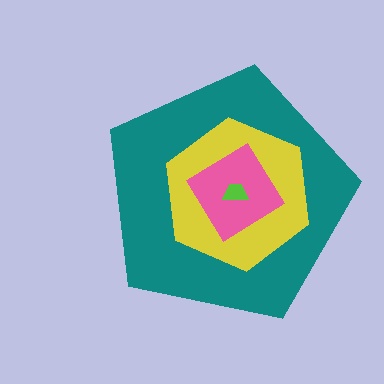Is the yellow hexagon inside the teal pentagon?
Yes.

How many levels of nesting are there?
4.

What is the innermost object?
The lime trapezoid.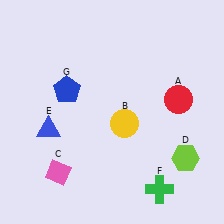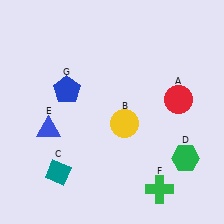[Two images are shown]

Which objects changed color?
C changed from pink to teal. D changed from lime to green.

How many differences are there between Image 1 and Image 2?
There are 2 differences between the two images.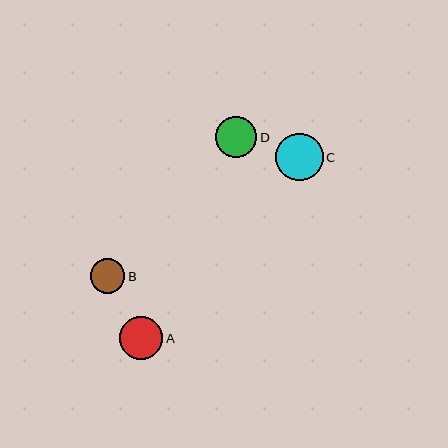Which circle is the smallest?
Circle B is the smallest with a size of approximately 35 pixels.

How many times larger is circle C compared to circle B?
Circle C is approximately 1.4 times the size of circle B.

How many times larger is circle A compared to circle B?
Circle A is approximately 1.3 times the size of circle B.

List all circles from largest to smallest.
From largest to smallest: C, A, D, B.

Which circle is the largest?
Circle C is the largest with a size of approximately 47 pixels.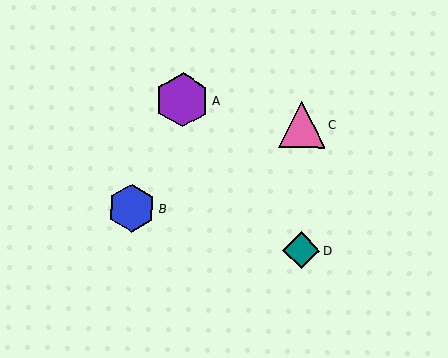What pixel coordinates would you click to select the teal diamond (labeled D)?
Click at (301, 250) to select the teal diamond D.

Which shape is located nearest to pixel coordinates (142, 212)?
The blue hexagon (labeled B) at (132, 208) is nearest to that location.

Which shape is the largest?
The purple hexagon (labeled A) is the largest.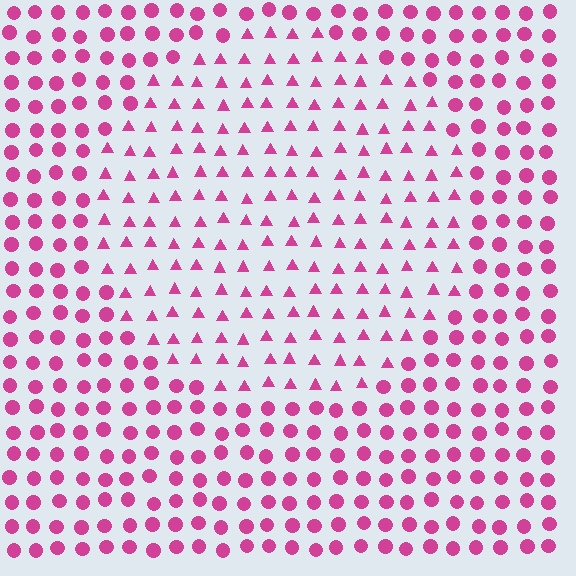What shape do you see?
I see a circle.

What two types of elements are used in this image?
The image uses triangles inside the circle region and circles outside it.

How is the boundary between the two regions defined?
The boundary is defined by a change in element shape: triangles inside vs. circles outside. All elements share the same color and spacing.